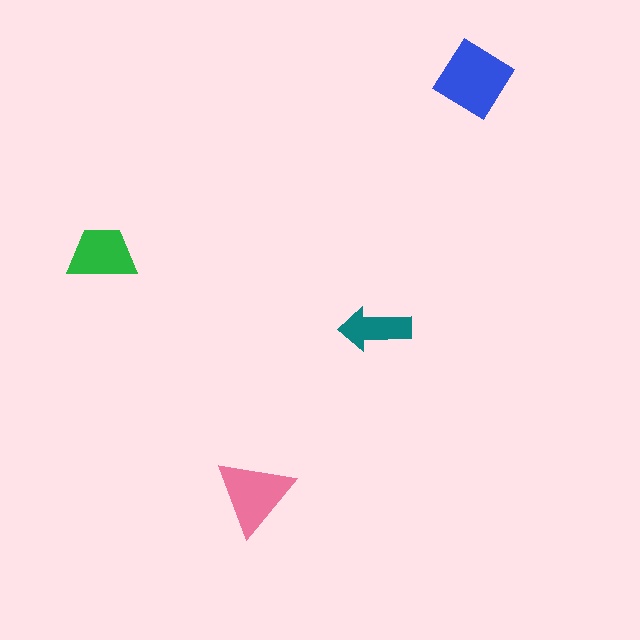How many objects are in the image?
There are 4 objects in the image.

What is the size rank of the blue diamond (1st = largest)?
1st.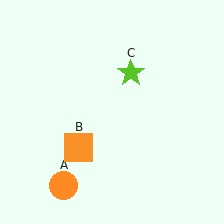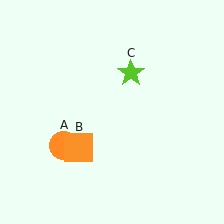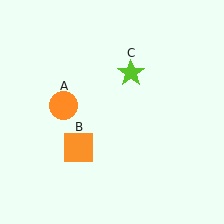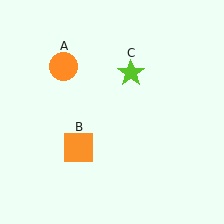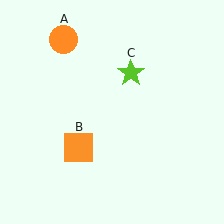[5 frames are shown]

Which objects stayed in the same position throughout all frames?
Orange square (object B) and lime star (object C) remained stationary.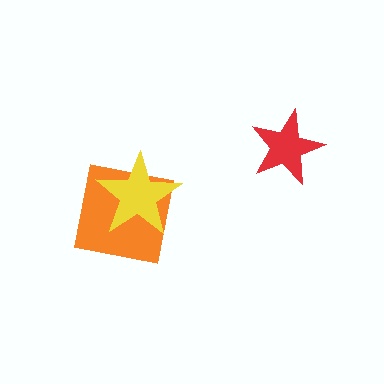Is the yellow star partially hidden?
No, no other shape covers it.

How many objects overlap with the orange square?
1 object overlaps with the orange square.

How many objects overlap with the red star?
0 objects overlap with the red star.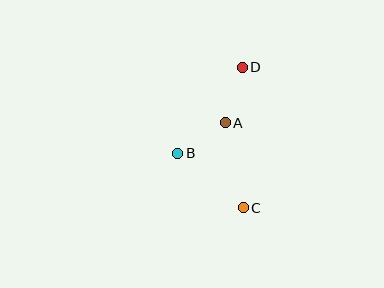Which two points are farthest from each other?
Points C and D are farthest from each other.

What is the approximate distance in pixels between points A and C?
The distance between A and C is approximately 87 pixels.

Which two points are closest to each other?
Points A and B are closest to each other.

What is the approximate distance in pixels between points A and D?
The distance between A and D is approximately 58 pixels.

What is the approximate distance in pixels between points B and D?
The distance between B and D is approximately 108 pixels.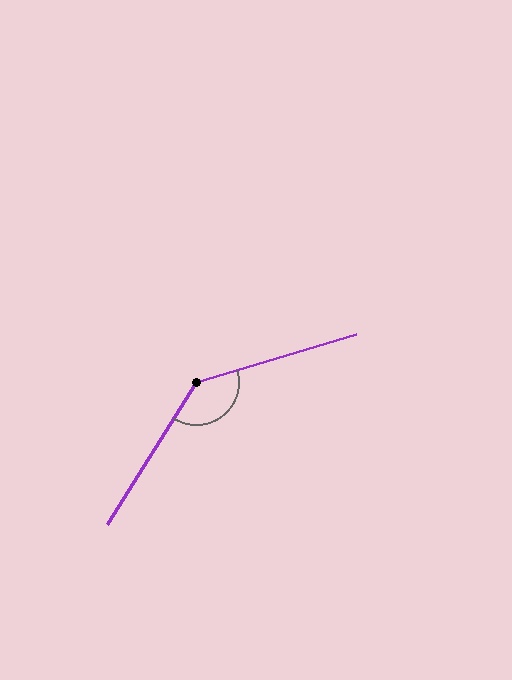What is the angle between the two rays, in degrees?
Approximately 139 degrees.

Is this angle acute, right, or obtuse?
It is obtuse.